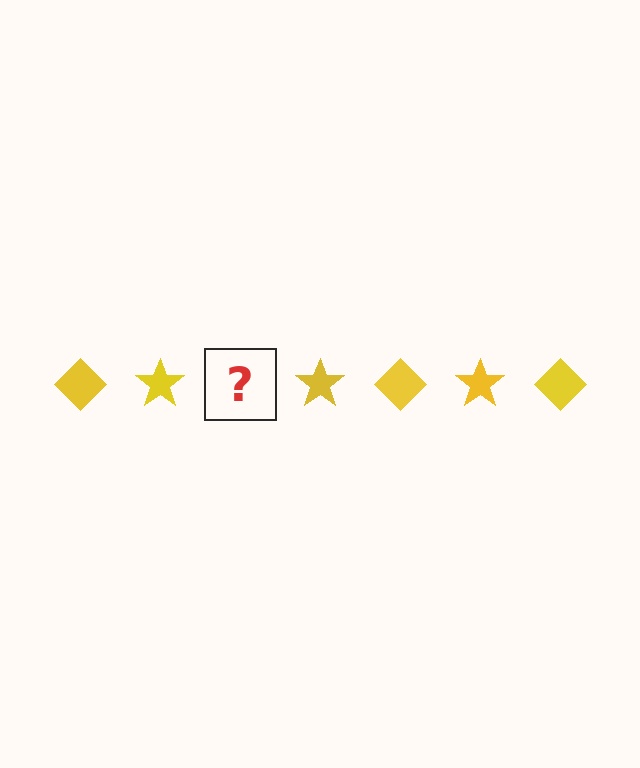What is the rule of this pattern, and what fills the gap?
The rule is that the pattern cycles through diamond, star shapes in yellow. The gap should be filled with a yellow diamond.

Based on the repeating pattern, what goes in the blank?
The blank should be a yellow diamond.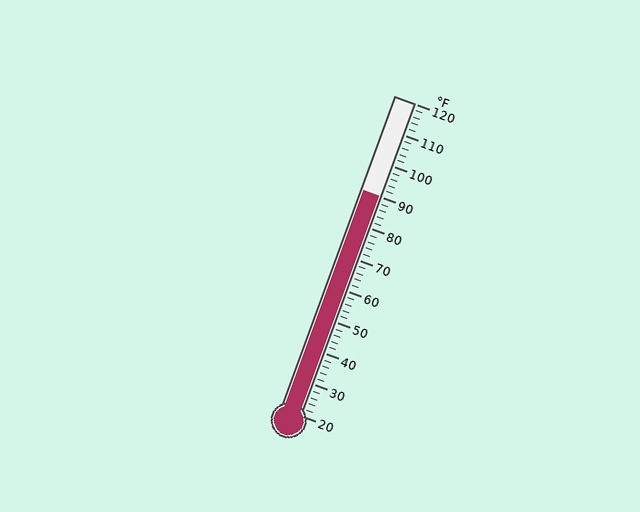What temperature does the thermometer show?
The thermometer shows approximately 90°F.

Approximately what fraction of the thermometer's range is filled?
The thermometer is filled to approximately 70% of its range.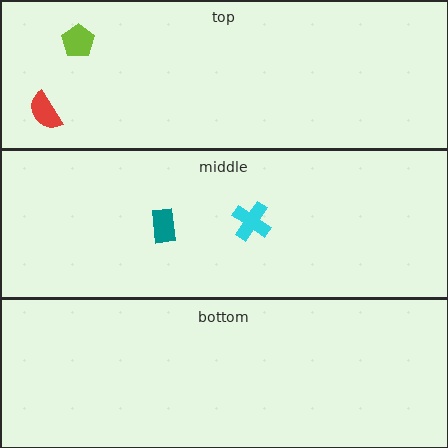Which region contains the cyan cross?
The middle region.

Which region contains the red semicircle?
The top region.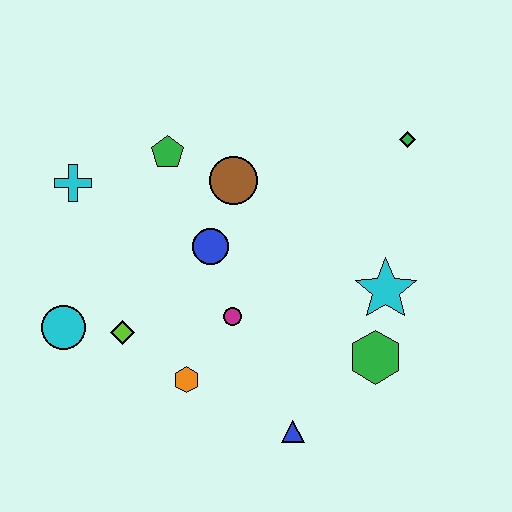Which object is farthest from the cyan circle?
The green diamond is farthest from the cyan circle.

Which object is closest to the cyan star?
The green hexagon is closest to the cyan star.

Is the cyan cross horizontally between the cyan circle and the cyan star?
Yes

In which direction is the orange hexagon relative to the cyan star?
The orange hexagon is to the left of the cyan star.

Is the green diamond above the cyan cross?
Yes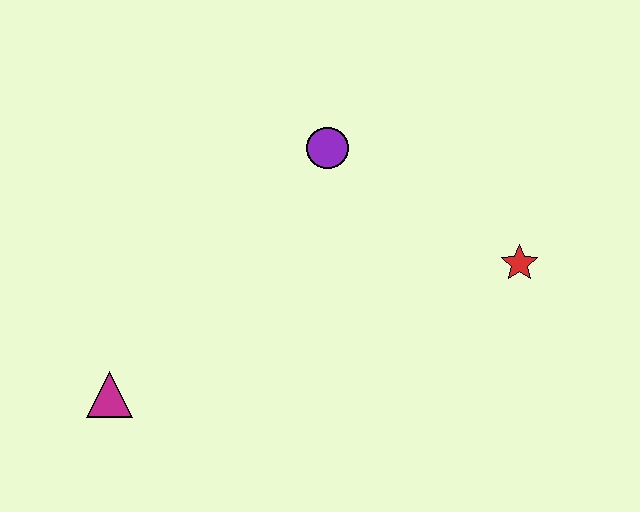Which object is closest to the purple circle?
The red star is closest to the purple circle.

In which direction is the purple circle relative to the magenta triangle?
The purple circle is above the magenta triangle.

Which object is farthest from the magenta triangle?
The red star is farthest from the magenta triangle.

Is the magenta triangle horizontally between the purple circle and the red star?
No